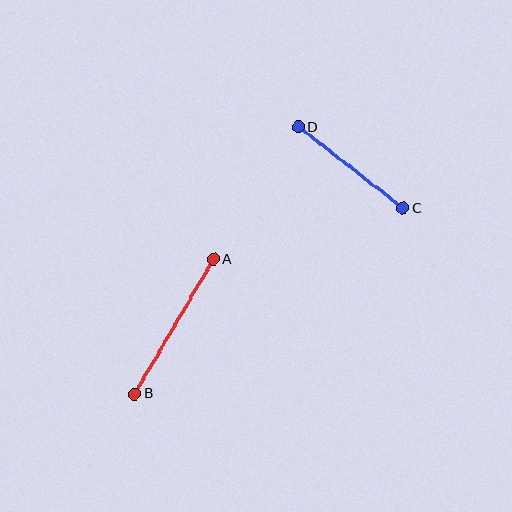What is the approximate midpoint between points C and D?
The midpoint is at approximately (351, 168) pixels.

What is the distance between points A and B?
The distance is approximately 156 pixels.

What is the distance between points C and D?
The distance is approximately 132 pixels.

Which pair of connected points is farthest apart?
Points A and B are farthest apart.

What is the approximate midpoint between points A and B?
The midpoint is at approximately (174, 327) pixels.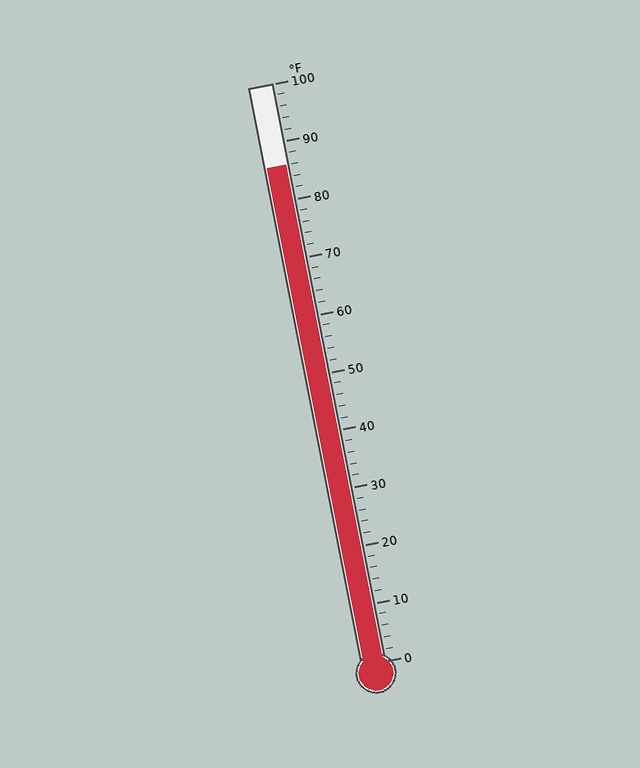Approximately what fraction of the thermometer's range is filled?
The thermometer is filled to approximately 85% of its range.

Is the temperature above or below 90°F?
The temperature is below 90°F.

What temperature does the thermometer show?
The thermometer shows approximately 86°F.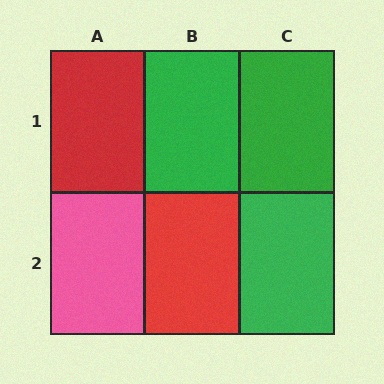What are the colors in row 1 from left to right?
Red, green, green.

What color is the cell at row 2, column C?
Green.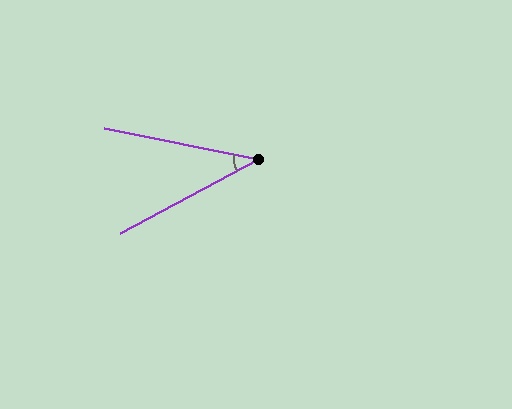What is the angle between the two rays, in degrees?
Approximately 40 degrees.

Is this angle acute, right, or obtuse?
It is acute.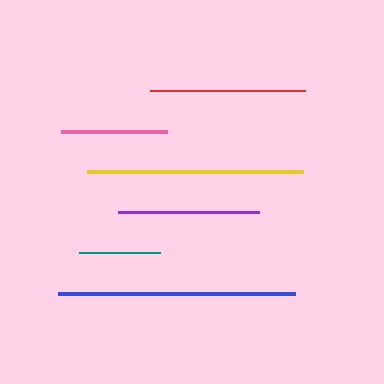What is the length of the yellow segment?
The yellow segment is approximately 216 pixels long.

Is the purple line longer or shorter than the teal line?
The purple line is longer than the teal line.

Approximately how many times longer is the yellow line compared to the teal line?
The yellow line is approximately 2.6 times the length of the teal line.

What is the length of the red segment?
The red segment is approximately 155 pixels long.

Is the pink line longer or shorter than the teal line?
The pink line is longer than the teal line.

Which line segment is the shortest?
The teal line is the shortest at approximately 82 pixels.